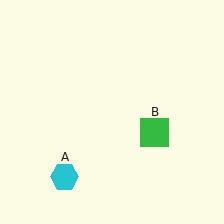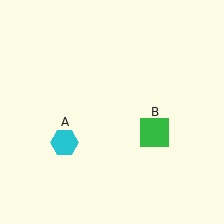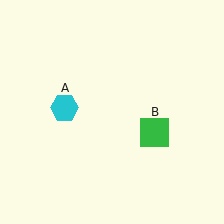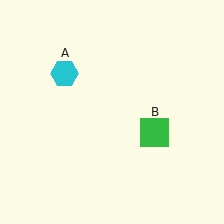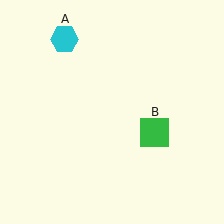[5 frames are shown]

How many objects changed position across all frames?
1 object changed position: cyan hexagon (object A).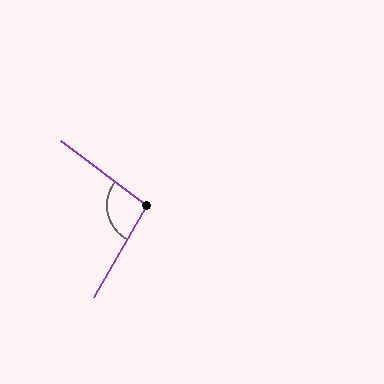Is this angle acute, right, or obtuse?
It is obtuse.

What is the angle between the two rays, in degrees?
Approximately 97 degrees.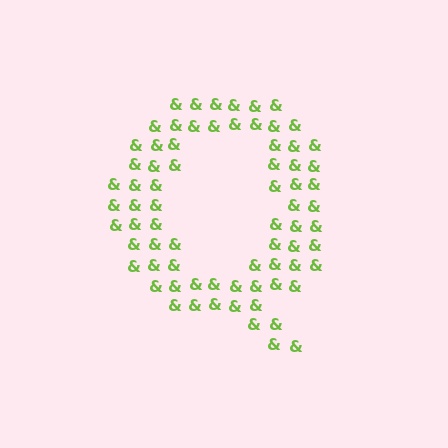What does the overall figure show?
The overall figure shows the letter Q.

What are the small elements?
The small elements are ampersands.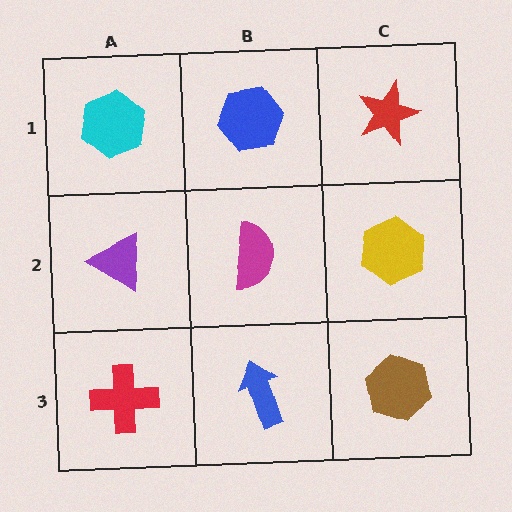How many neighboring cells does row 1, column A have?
2.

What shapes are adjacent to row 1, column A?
A purple triangle (row 2, column A), a blue hexagon (row 1, column B).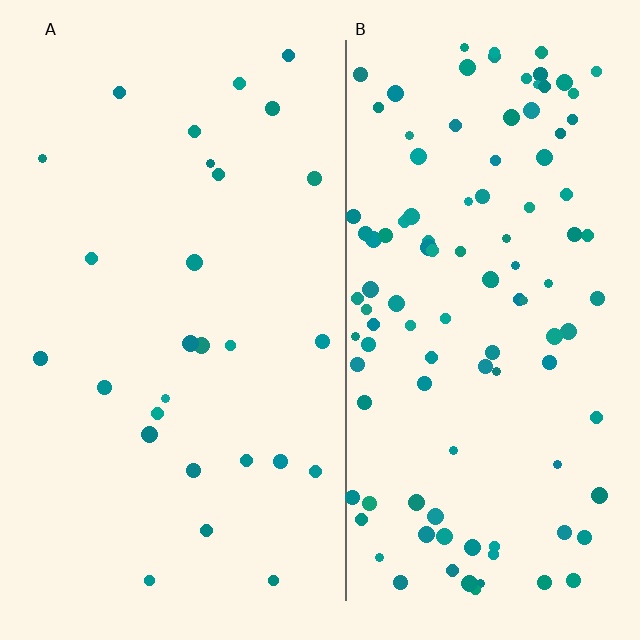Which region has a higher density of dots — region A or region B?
B (the right).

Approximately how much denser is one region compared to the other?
Approximately 4.0× — region B over region A.